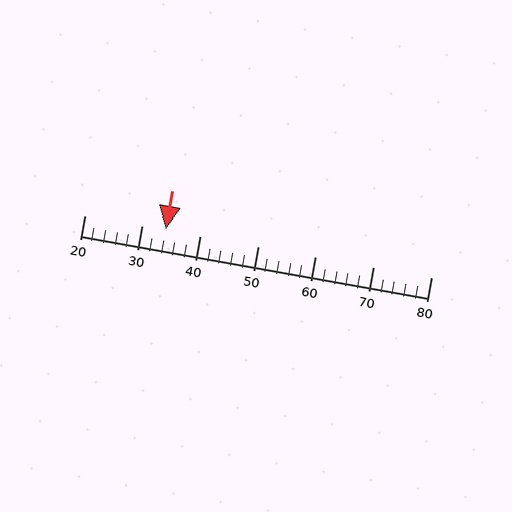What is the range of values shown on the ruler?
The ruler shows values from 20 to 80.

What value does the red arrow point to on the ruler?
The red arrow points to approximately 34.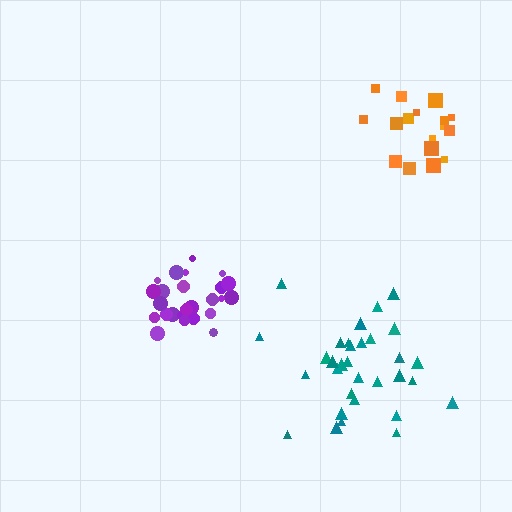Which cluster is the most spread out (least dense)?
Teal.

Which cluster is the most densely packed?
Purple.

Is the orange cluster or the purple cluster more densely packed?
Purple.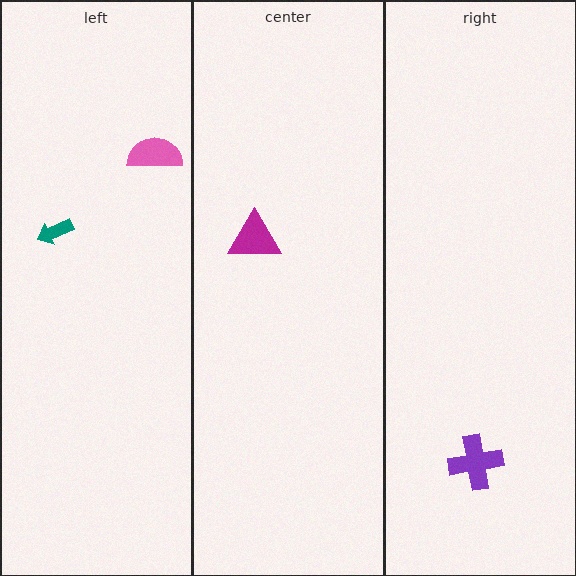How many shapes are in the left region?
2.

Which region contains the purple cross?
The right region.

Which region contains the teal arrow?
The left region.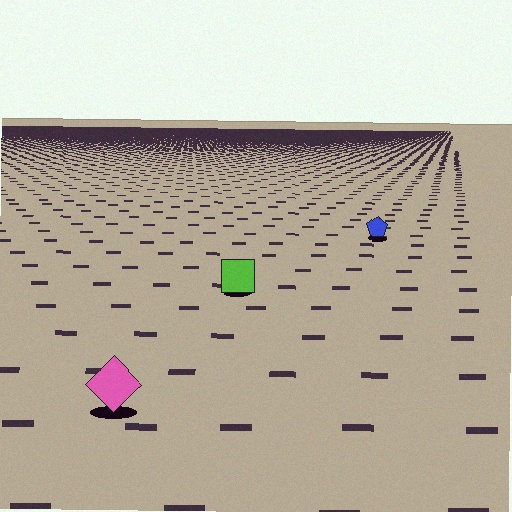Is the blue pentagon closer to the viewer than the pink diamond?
No. The pink diamond is closer — you can tell from the texture gradient: the ground texture is coarser near it.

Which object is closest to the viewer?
The pink diamond is closest. The texture marks near it are larger and more spread out.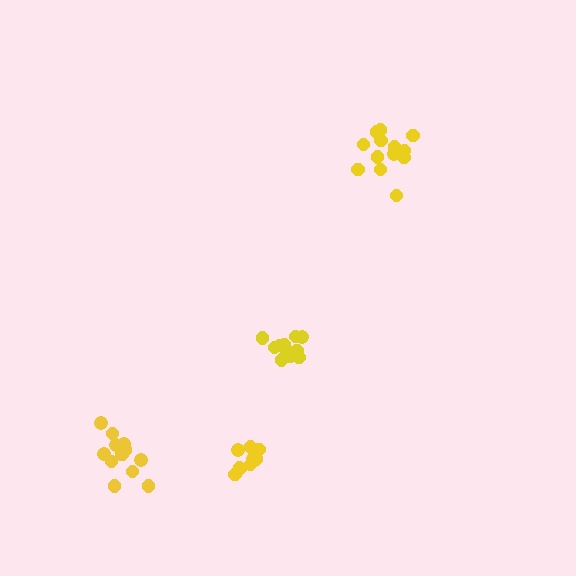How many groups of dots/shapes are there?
There are 4 groups.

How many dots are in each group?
Group 1: 12 dots, Group 2: 12 dots, Group 3: 13 dots, Group 4: 10 dots (47 total).